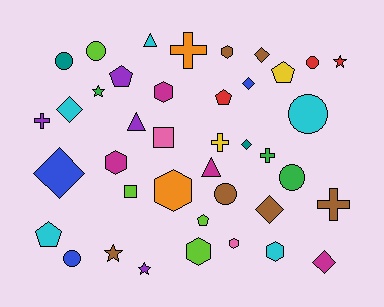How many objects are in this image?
There are 40 objects.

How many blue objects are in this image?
There are 3 blue objects.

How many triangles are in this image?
There are 3 triangles.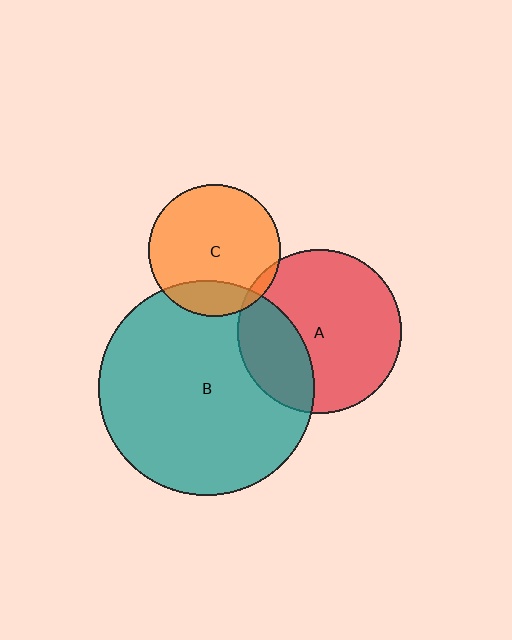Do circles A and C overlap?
Yes.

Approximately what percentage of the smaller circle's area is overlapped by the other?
Approximately 5%.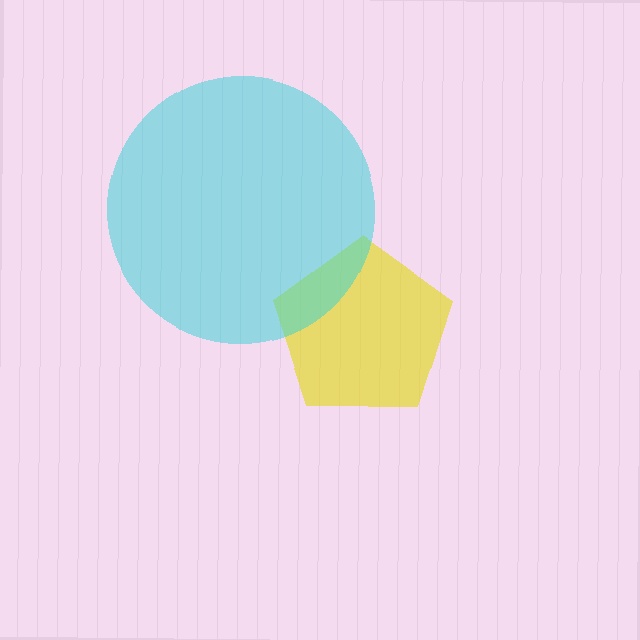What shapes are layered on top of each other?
The layered shapes are: a yellow pentagon, a cyan circle.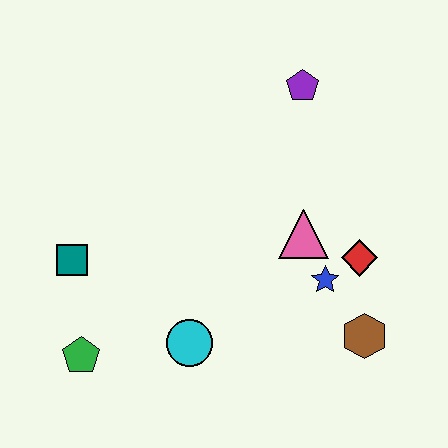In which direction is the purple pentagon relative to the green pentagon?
The purple pentagon is above the green pentagon.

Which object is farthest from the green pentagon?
The purple pentagon is farthest from the green pentagon.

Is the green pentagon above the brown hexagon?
No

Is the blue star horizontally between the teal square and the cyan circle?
No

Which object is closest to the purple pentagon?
The pink triangle is closest to the purple pentagon.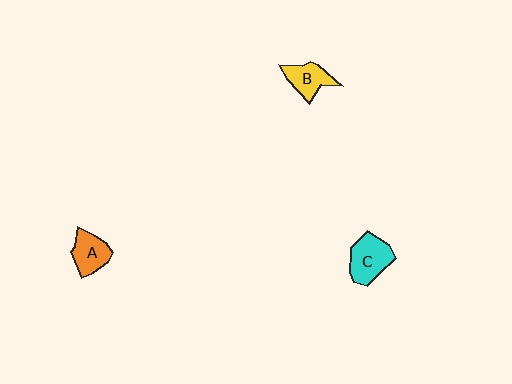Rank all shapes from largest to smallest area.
From largest to smallest: C (cyan), A (orange), B (yellow).